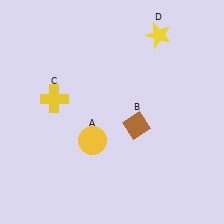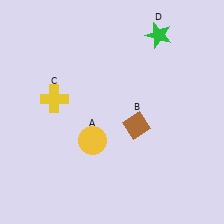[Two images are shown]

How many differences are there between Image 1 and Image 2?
There is 1 difference between the two images.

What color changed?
The star (D) changed from yellow in Image 1 to green in Image 2.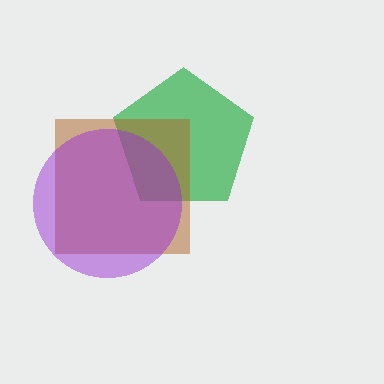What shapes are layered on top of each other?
The layered shapes are: a green pentagon, a brown square, a purple circle.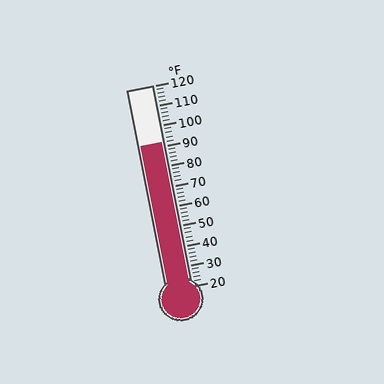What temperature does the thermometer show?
The thermometer shows approximately 92°F.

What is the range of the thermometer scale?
The thermometer scale ranges from 20°F to 120°F.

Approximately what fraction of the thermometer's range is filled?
The thermometer is filled to approximately 70% of its range.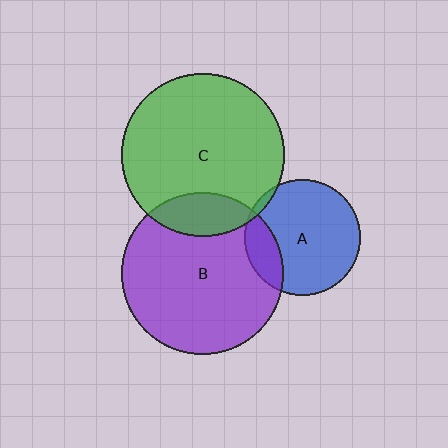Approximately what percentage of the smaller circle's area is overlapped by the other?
Approximately 15%.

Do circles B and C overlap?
Yes.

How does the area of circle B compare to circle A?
Approximately 1.9 times.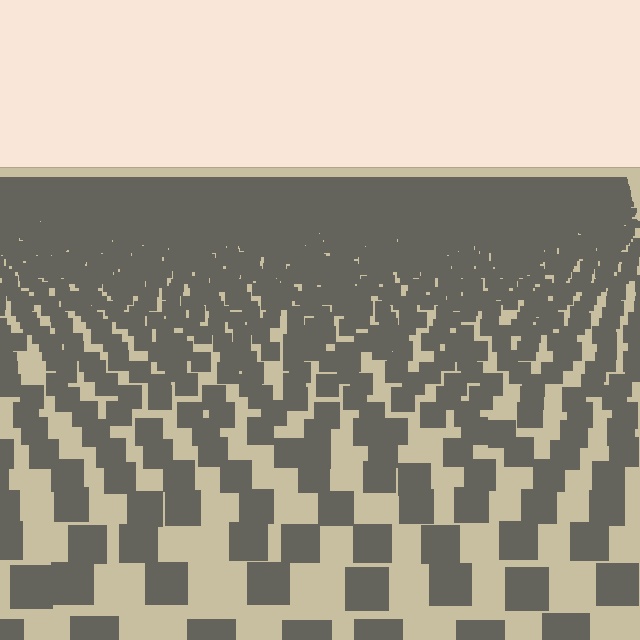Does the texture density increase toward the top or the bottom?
Density increases toward the top.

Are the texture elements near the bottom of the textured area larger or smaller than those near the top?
Larger. Near the bottom, elements are closer to the viewer and appear at a bigger on-screen size.